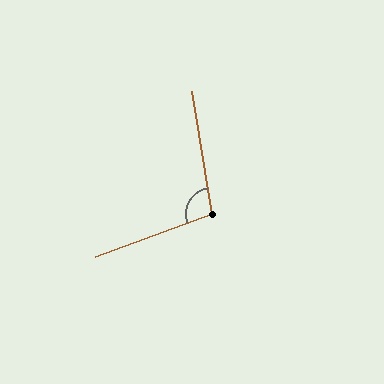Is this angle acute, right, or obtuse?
It is obtuse.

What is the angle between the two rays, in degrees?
Approximately 101 degrees.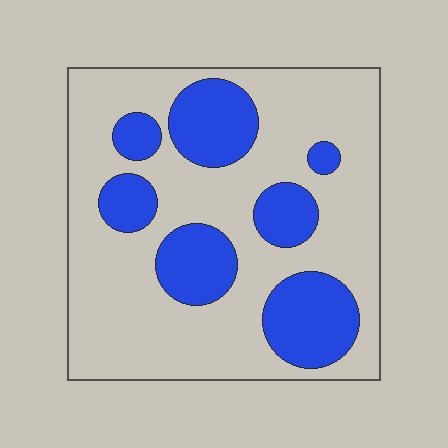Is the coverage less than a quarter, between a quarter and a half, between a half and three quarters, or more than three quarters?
Between a quarter and a half.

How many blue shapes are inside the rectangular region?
7.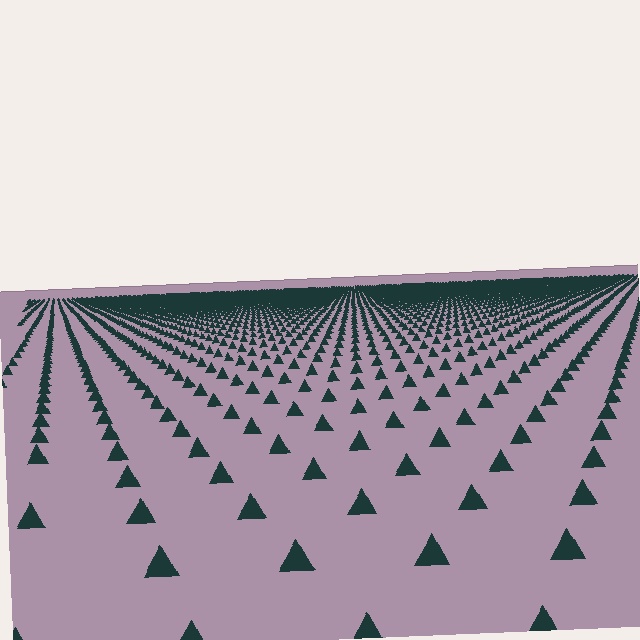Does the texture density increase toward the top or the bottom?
Density increases toward the top.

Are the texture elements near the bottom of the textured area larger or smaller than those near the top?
Larger. Near the bottom, elements are closer to the viewer and appear at a bigger on-screen size.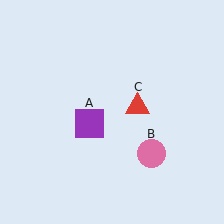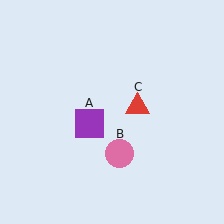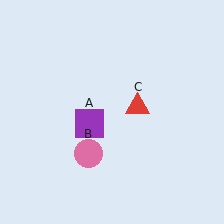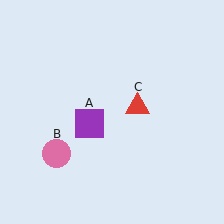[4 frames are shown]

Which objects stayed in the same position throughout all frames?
Purple square (object A) and red triangle (object C) remained stationary.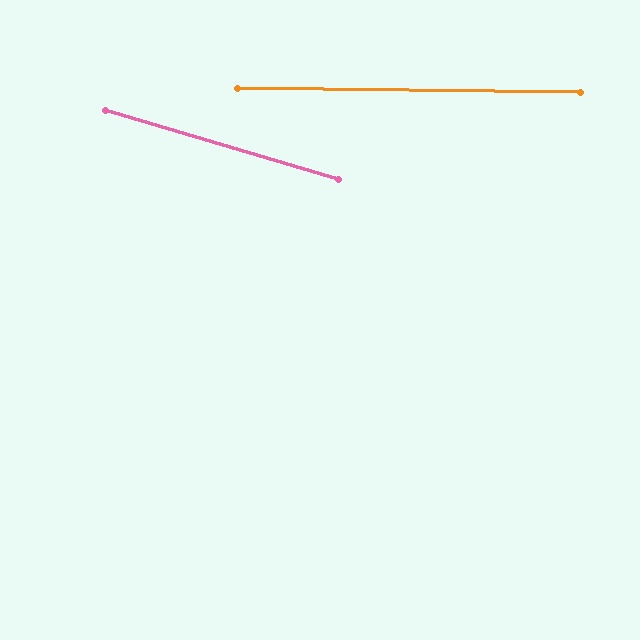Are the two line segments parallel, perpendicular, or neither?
Neither parallel nor perpendicular — they differ by about 16°.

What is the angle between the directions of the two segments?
Approximately 16 degrees.